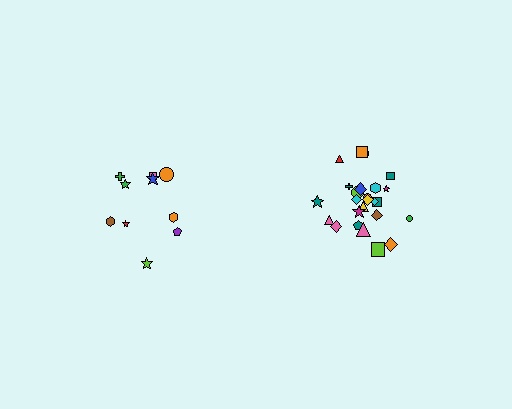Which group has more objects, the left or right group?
The right group.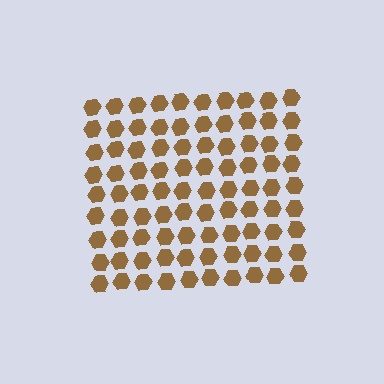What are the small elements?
The small elements are hexagons.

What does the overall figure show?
The overall figure shows a square.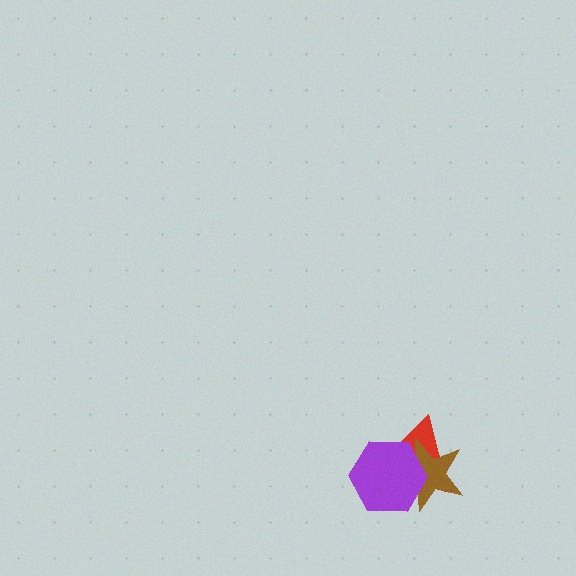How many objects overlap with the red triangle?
2 objects overlap with the red triangle.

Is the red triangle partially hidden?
Yes, it is partially covered by another shape.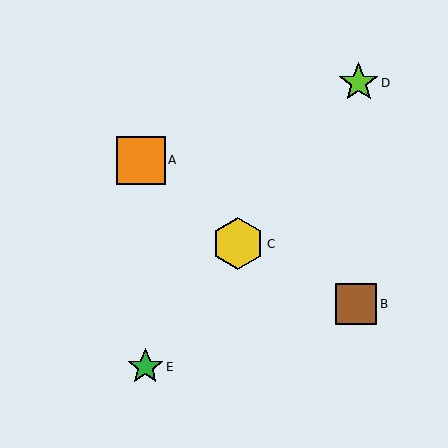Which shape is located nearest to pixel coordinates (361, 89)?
The lime star (labeled D) at (359, 83) is nearest to that location.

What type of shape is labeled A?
Shape A is an orange square.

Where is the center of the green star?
The center of the green star is at (145, 367).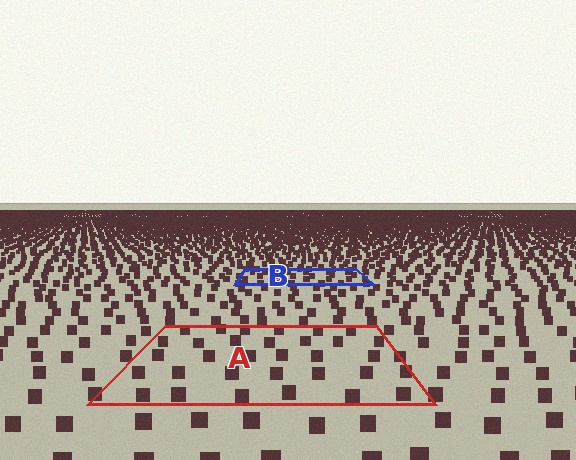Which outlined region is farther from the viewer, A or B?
Region B is farther from the viewer — the texture elements inside it appear smaller and more densely packed.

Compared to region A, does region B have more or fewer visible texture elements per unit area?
Region B has more texture elements per unit area — they are packed more densely because it is farther away.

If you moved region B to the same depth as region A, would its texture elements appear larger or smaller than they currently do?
They would appear larger. At a closer depth, the same texture elements are projected at a bigger on-screen size.